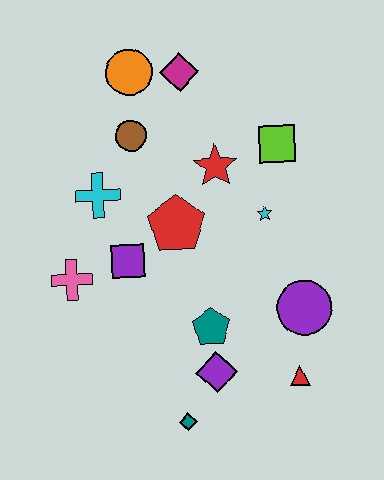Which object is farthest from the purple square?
The red triangle is farthest from the purple square.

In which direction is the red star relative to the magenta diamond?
The red star is below the magenta diamond.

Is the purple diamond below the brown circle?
Yes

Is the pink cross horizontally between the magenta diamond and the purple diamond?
No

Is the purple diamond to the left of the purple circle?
Yes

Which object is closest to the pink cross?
The purple square is closest to the pink cross.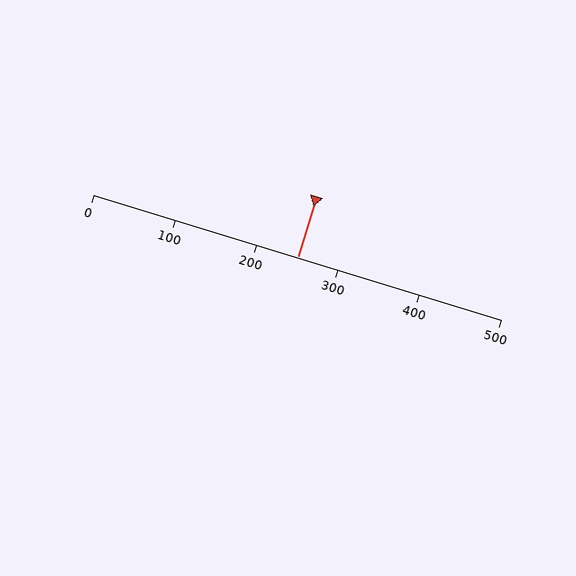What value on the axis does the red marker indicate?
The marker indicates approximately 250.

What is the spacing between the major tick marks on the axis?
The major ticks are spaced 100 apart.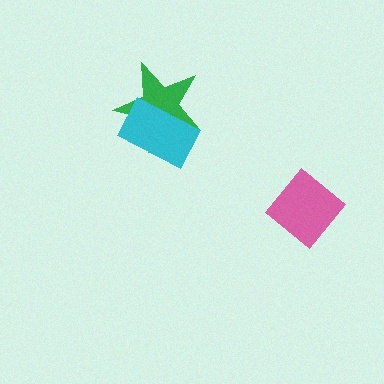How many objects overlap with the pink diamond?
0 objects overlap with the pink diamond.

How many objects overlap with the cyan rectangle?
1 object overlaps with the cyan rectangle.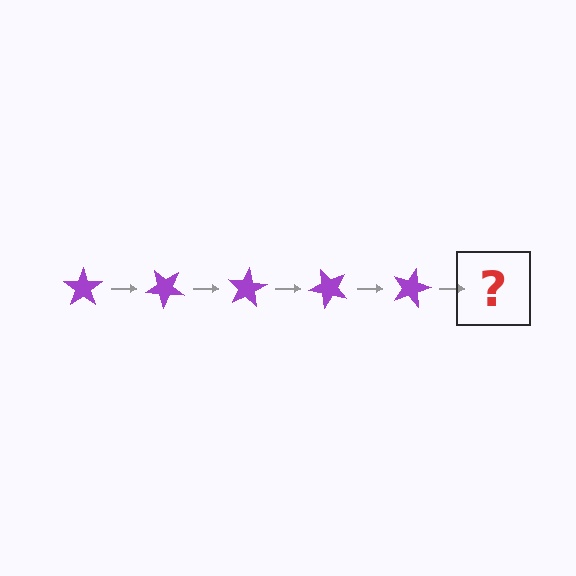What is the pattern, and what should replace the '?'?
The pattern is that the star rotates 40 degrees each step. The '?' should be a purple star rotated 200 degrees.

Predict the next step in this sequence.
The next step is a purple star rotated 200 degrees.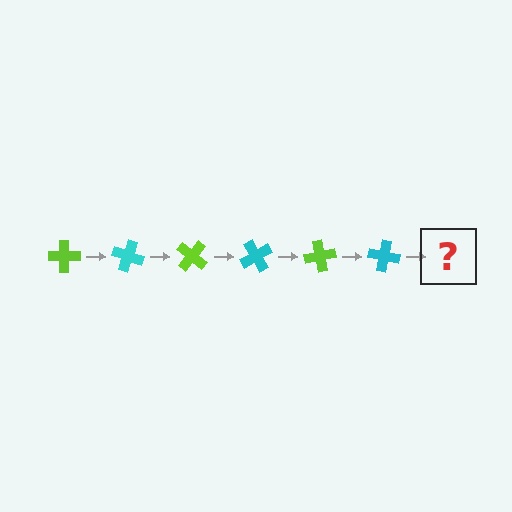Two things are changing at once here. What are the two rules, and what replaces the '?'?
The two rules are that it rotates 20 degrees each step and the color cycles through lime and cyan. The '?' should be a lime cross, rotated 120 degrees from the start.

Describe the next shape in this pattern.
It should be a lime cross, rotated 120 degrees from the start.